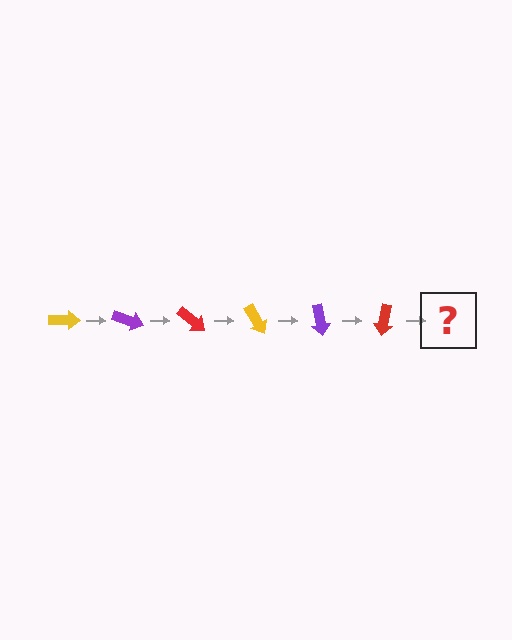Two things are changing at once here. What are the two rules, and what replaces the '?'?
The two rules are that it rotates 20 degrees each step and the color cycles through yellow, purple, and red. The '?' should be a yellow arrow, rotated 120 degrees from the start.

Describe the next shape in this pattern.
It should be a yellow arrow, rotated 120 degrees from the start.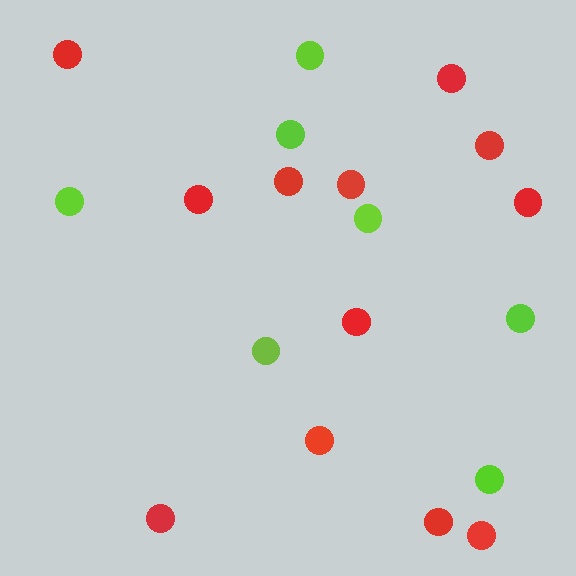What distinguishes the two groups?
There are 2 groups: one group of red circles (12) and one group of lime circles (7).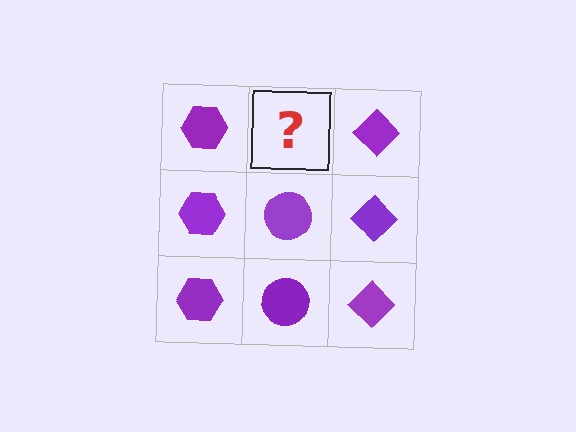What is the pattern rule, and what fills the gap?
The rule is that each column has a consistent shape. The gap should be filled with a purple circle.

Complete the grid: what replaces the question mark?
The question mark should be replaced with a purple circle.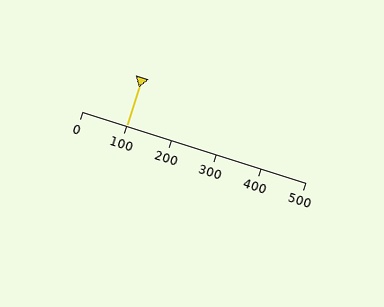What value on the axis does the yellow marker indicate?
The marker indicates approximately 100.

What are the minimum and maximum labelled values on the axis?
The axis runs from 0 to 500.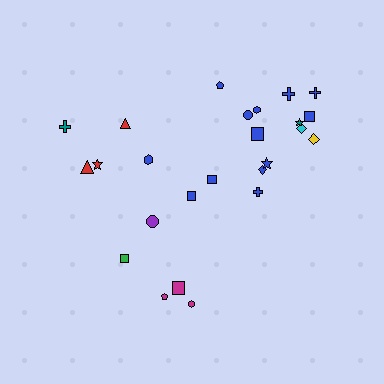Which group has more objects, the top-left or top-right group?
The top-right group.